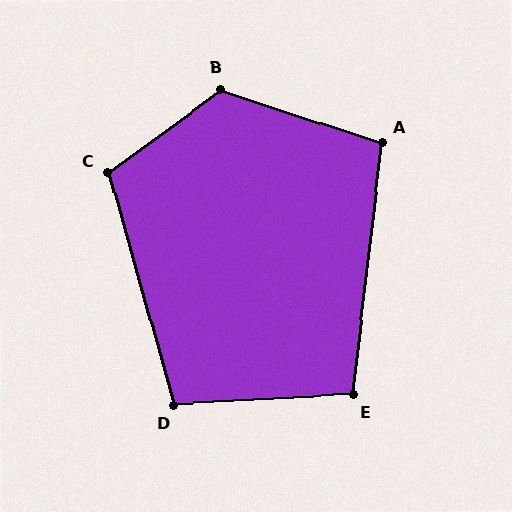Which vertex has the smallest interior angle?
E, at approximately 100 degrees.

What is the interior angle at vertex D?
Approximately 103 degrees (obtuse).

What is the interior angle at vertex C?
Approximately 110 degrees (obtuse).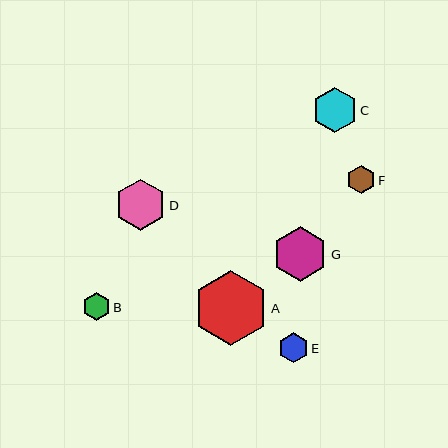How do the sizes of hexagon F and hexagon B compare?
Hexagon F and hexagon B are approximately the same size.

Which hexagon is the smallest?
Hexagon B is the smallest with a size of approximately 27 pixels.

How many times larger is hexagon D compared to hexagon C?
Hexagon D is approximately 1.1 times the size of hexagon C.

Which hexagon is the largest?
Hexagon A is the largest with a size of approximately 75 pixels.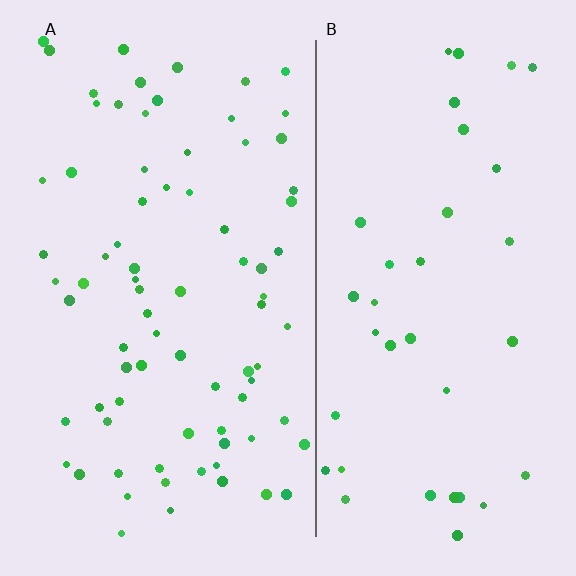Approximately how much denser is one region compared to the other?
Approximately 2.1× — region A over region B.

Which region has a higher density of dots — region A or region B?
A (the left).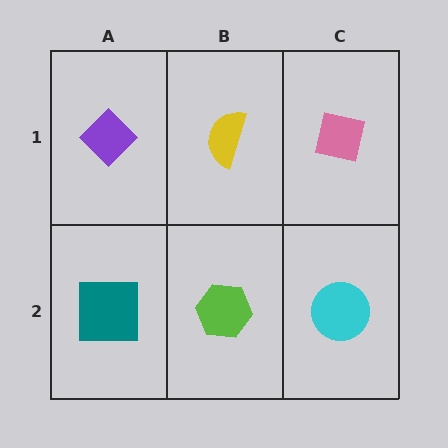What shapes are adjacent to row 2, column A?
A purple diamond (row 1, column A), a lime hexagon (row 2, column B).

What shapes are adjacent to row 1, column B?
A lime hexagon (row 2, column B), a purple diamond (row 1, column A), a pink square (row 1, column C).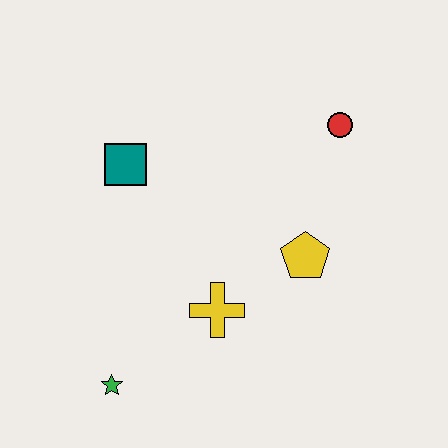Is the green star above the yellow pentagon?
No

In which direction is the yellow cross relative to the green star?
The yellow cross is to the right of the green star.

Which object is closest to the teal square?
The yellow cross is closest to the teal square.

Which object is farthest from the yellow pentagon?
The green star is farthest from the yellow pentagon.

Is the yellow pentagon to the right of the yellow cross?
Yes